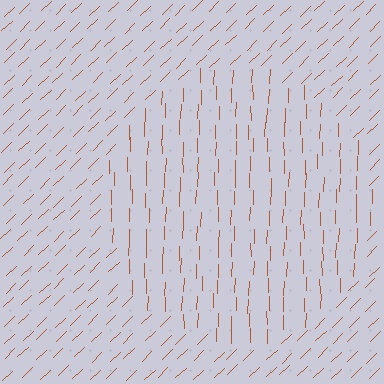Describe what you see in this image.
The image is filled with small brown line segments. A circle region in the image has lines oriented differently from the surrounding lines, creating a visible texture boundary.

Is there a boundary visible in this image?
Yes, there is a texture boundary formed by a change in line orientation.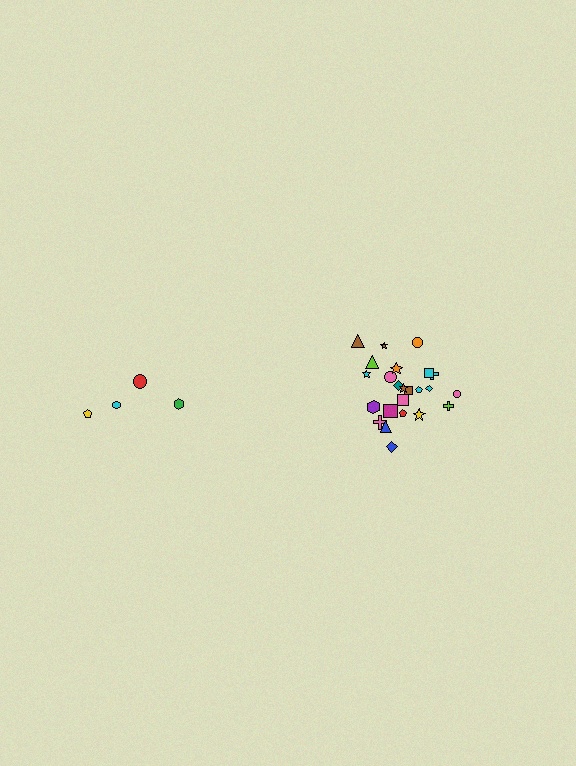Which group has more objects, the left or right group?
The right group.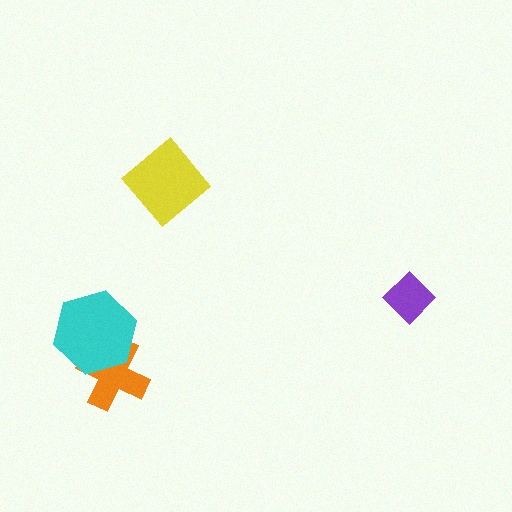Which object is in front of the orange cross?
The cyan hexagon is in front of the orange cross.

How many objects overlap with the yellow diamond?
0 objects overlap with the yellow diamond.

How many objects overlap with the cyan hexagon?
1 object overlaps with the cyan hexagon.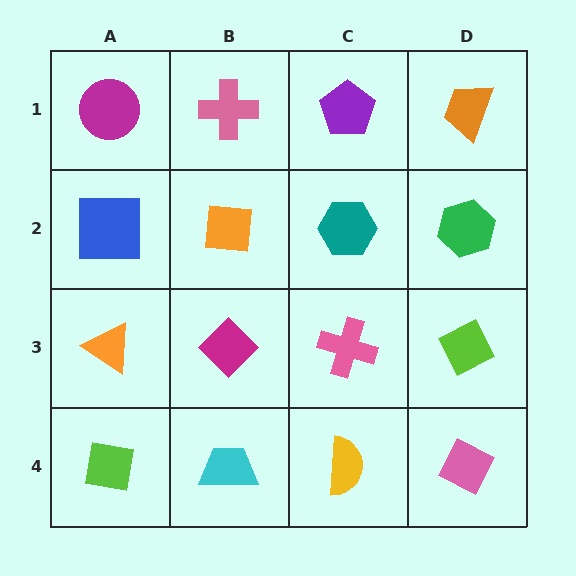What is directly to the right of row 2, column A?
An orange square.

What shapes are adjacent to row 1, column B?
An orange square (row 2, column B), a magenta circle (row 1, column A), a purple pentagon (row 1, column C).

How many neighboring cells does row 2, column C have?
4.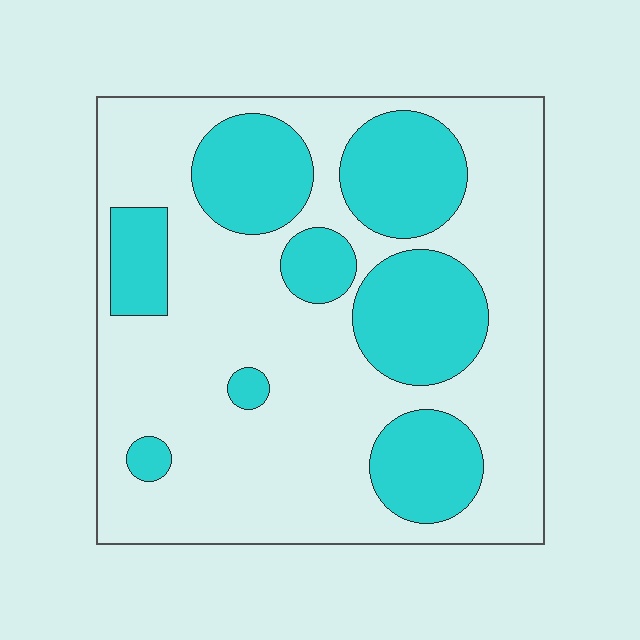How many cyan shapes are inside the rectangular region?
8.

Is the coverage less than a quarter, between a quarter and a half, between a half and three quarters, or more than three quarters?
Between a quarter and a half.